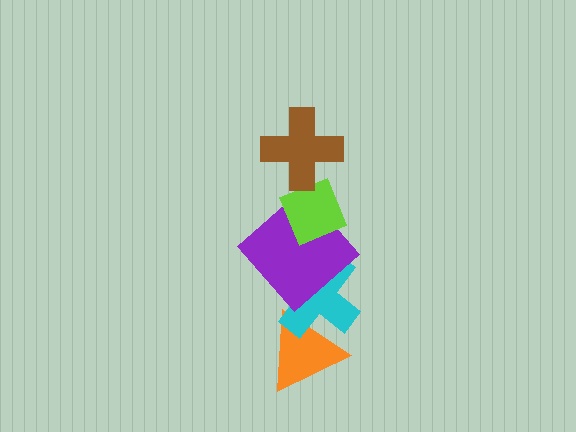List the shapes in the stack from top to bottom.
From top to bottom: the brown cross, the lime diamond, the purple diamond, the cyan cross, the orange triangle.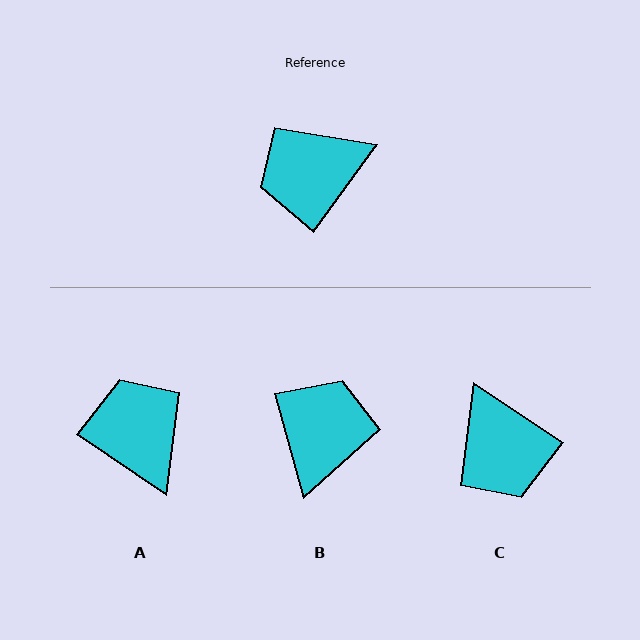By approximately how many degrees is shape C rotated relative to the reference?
Approximately 92 degrees counter-clockwise.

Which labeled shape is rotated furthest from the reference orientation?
B, about 129 degrees away.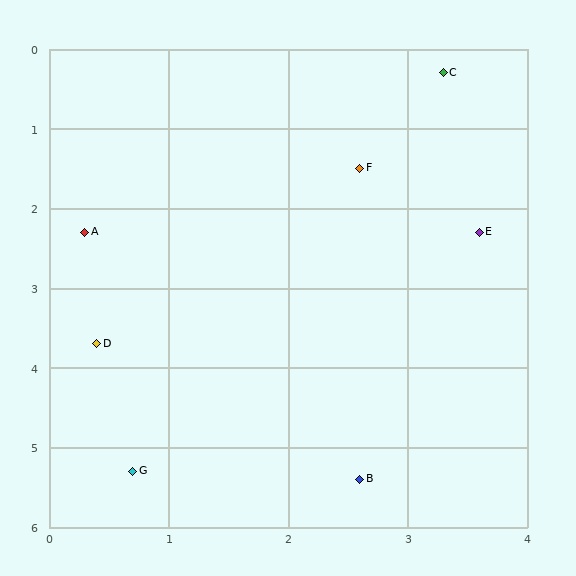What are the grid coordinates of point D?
Point D is at approximately (0.4, 3.7).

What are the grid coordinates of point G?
Point G is at approximately (0.7, 5.3).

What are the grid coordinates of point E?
Point E is at approximately (3.6, 2.3).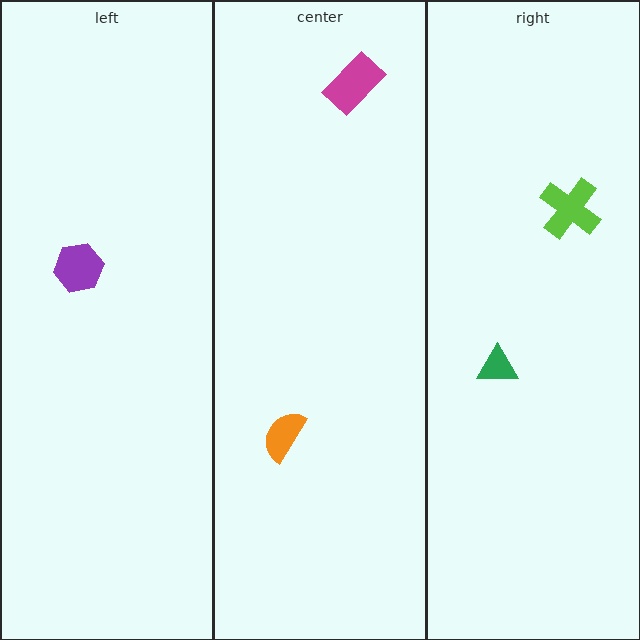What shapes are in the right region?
The lime cross, the green triangle.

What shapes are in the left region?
The purple hexagon.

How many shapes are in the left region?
1.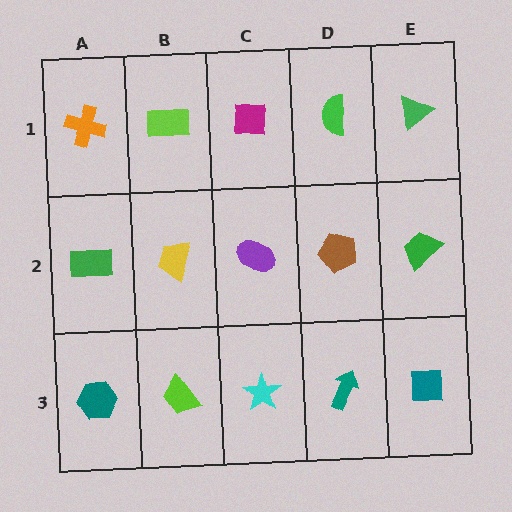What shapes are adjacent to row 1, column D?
A brown pentagon (row 2, column D), a magenta square (row 1, column C), a green triangle (row 1, column E).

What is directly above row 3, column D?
A brown pentagon.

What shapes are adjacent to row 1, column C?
A purple ellipse (row 2, column C), a lime rectangle (row 1, column B), a green semicircle (row 1, column D).